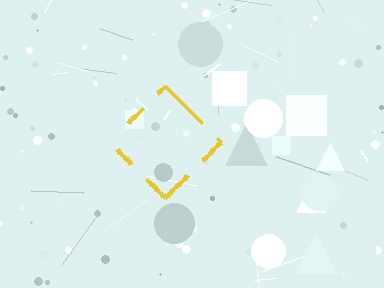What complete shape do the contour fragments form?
The contour fragments form a diamond.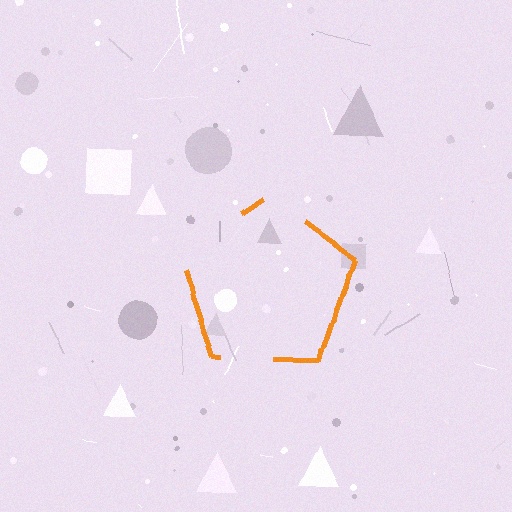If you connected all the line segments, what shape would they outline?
They would outline a pentagon.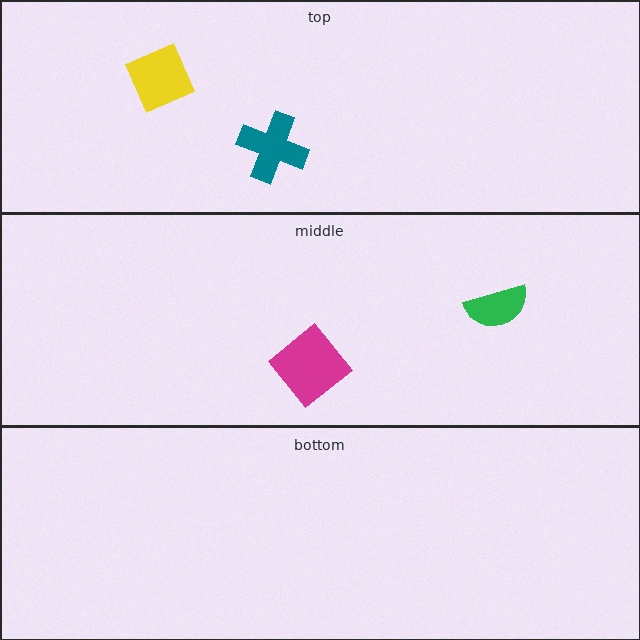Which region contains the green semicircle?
The middle region.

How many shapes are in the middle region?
2.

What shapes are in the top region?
The yellow diamond, the teal cross.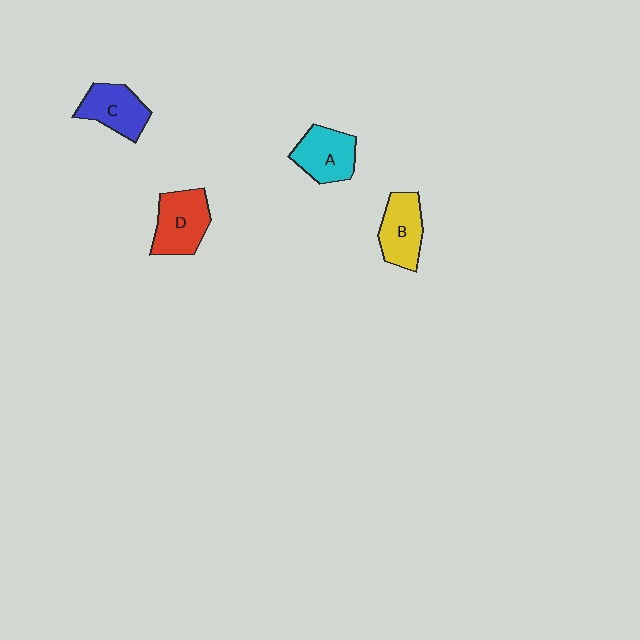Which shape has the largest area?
Shape D (red).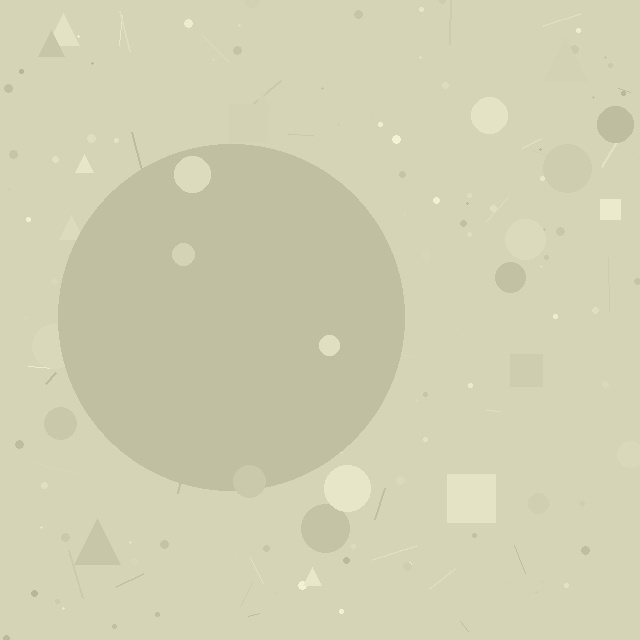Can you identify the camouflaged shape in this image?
The camouflaged shape is a circle.